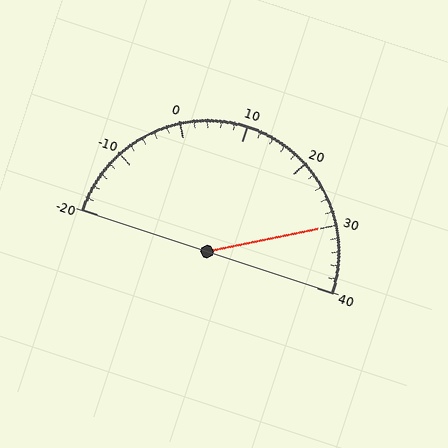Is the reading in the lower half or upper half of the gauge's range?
The reading is in the upper half of the range (-20 to 40).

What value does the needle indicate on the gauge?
The needle indicates approximately 30.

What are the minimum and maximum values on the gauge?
The gauge ranges from -20 to 40.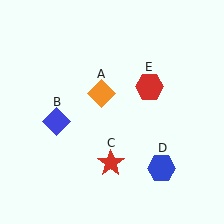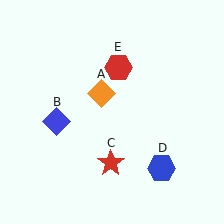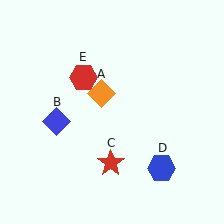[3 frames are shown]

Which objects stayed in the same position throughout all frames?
Orange diamond (object A) and blue diamond (object B) and red star (object C) and blue hexagon (object D) remained stationary.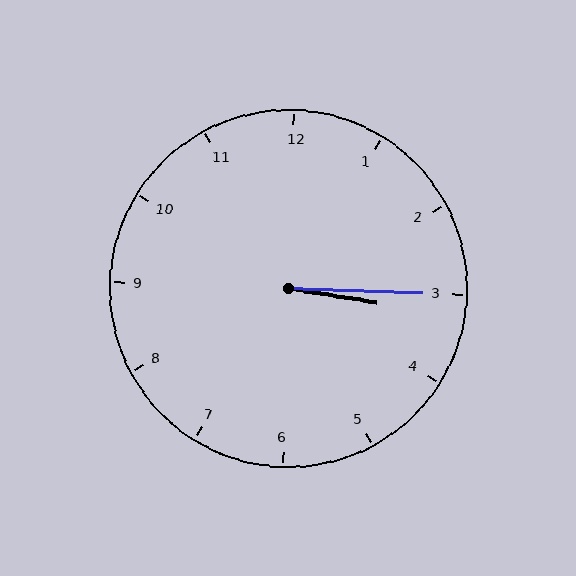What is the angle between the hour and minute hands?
Approximately 8 degrees.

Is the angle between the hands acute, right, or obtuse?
It is acute.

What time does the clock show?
3:15.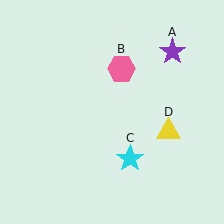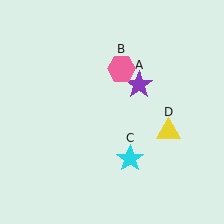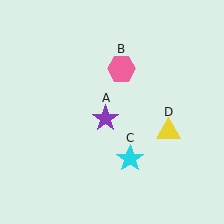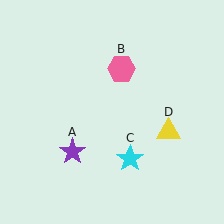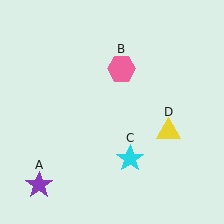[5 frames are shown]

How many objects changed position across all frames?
1 object changed position: purple star (object A).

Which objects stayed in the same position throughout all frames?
Pink hexagon (object B) and cyan star (object C) and yellow triangle (object D) remained stationary.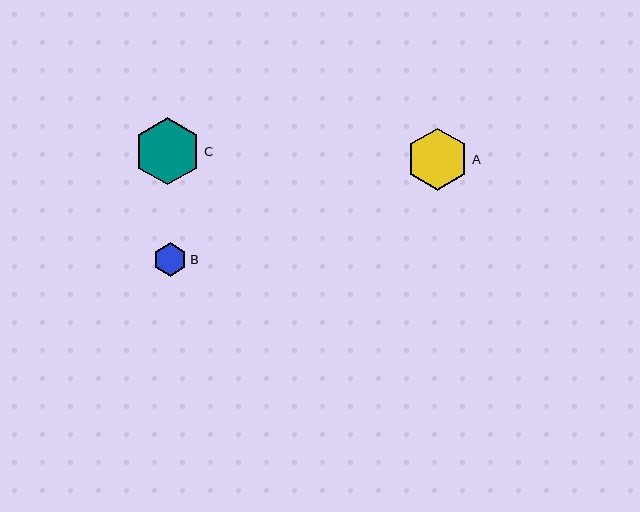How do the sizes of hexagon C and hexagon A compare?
Hexagon C and hexagon A are approximately the same size.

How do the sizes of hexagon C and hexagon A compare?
Hexagon C and hexagon A are approximately the same size.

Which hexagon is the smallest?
Hexagon B is the smallest with a size of approximately 33 pixels.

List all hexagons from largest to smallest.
From largest to smallest: C, A, B.